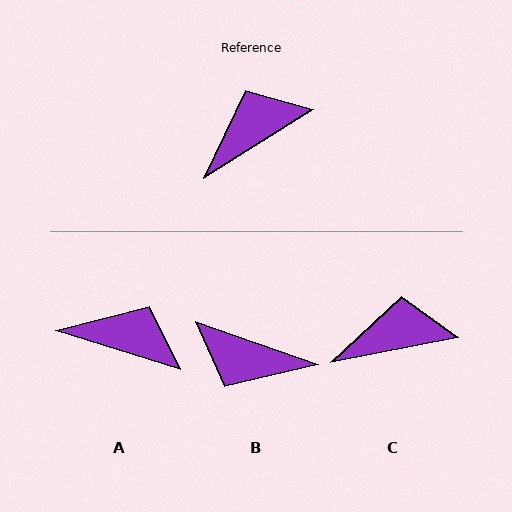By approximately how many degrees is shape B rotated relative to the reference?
Approximately 129 degrees counter-clockwise.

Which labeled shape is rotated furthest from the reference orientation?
B, about 129 degrees away.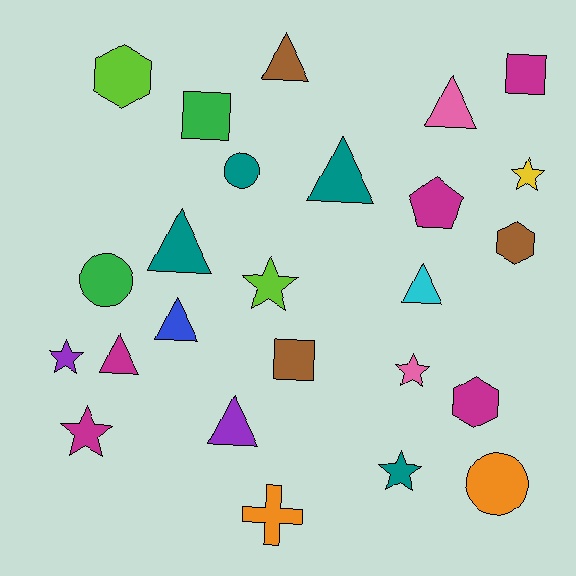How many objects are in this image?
There are 25 objects.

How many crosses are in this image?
There is 1 cross.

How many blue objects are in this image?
There is 1 blue object.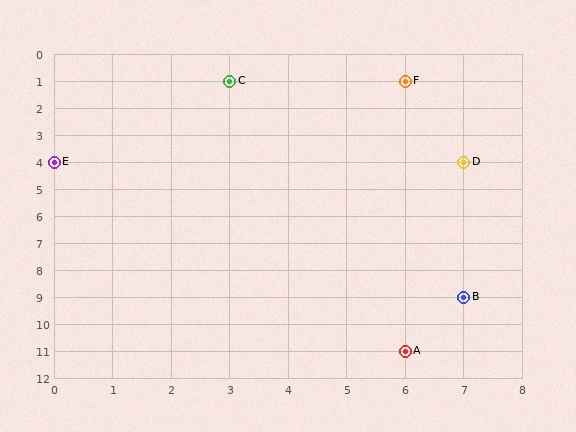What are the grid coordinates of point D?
Point D is at grid coordinates (7, 4).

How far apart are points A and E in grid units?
Points A and E are 6 columns and 7 rows apart (about 9.2 grid units diagonally).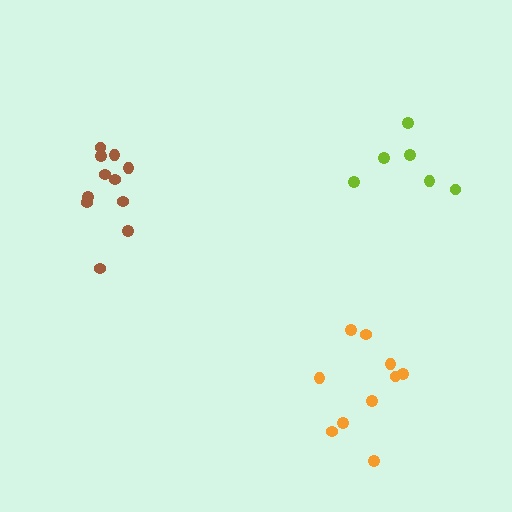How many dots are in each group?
Group 1: 11 dots, Group 2: 6 dots, Group 3: 10 dots (27 total).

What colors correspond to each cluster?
The clusters are colored: brown, lime, orange.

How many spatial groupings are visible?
There are 3 spatial groupings.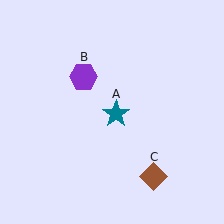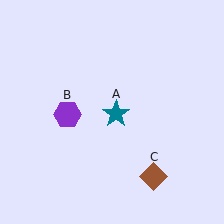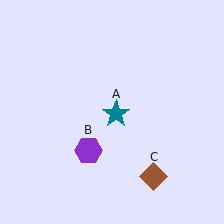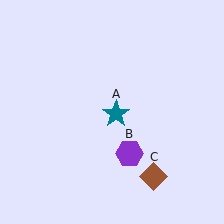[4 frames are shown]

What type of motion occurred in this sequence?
The purple hexagon (object B) rotated counterclockwise around the center of the scene.